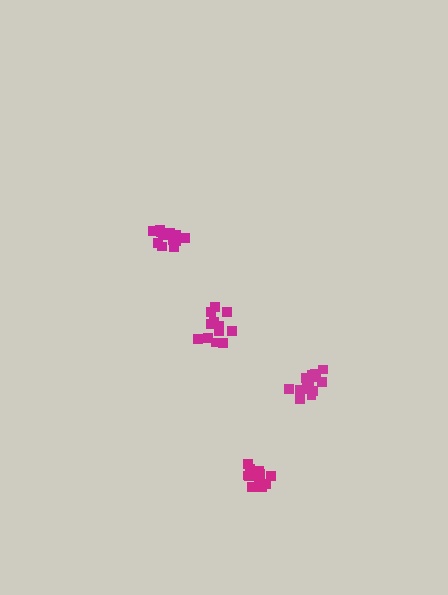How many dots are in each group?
Group 1: 14 dots, Group 2: 14 dots, Group 3: 15 dots, Group 4: 14 dots (57 total).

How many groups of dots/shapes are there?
There are 4 groups.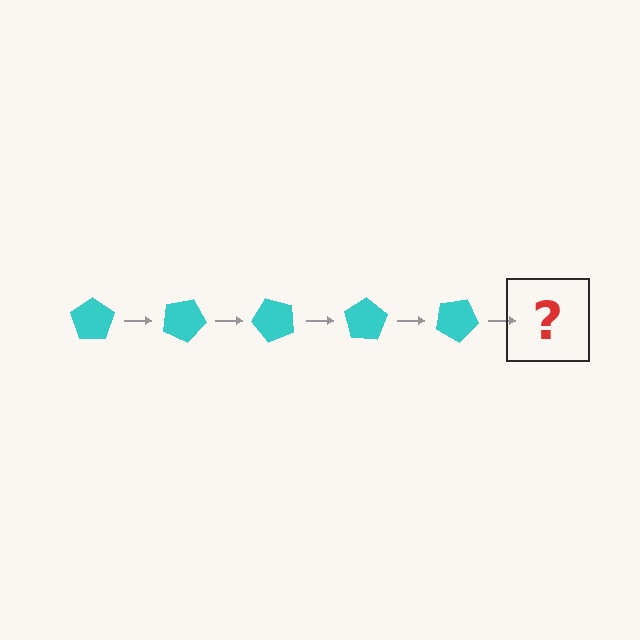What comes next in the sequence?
The next element should be a cyan pentagon rotated 125 degrees.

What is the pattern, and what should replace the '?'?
The pattern is that the pentagon rotates 25 degrees each step. The '?' should be a cyan pentagon rotated 125 degrees.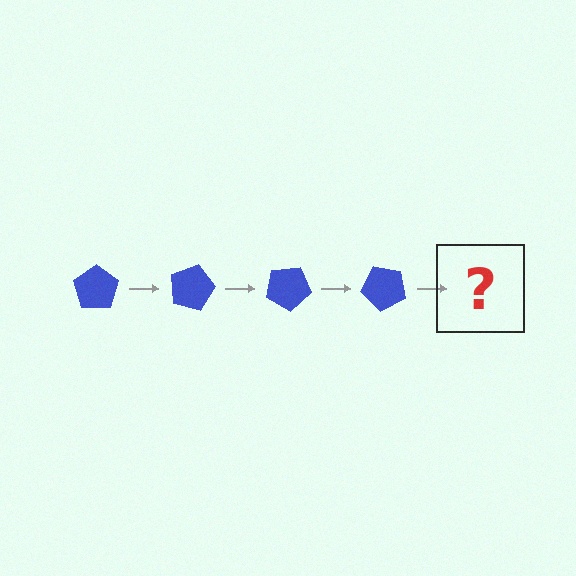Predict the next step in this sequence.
The next step is a blue pentagon rotated 60 degrees.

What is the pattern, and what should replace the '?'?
The pattern is that the pentagon rotates 15 degrees each step. The '?' should be a blue pentagon rotated 60 degrees.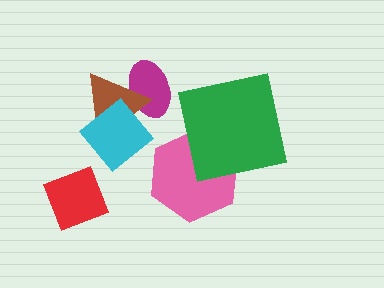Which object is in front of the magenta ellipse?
The brown triangle is in front of the magenta ellipse.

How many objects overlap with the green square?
1 object overlaps with the green square.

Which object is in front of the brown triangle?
The cyan diamond is in front of the brown triangle.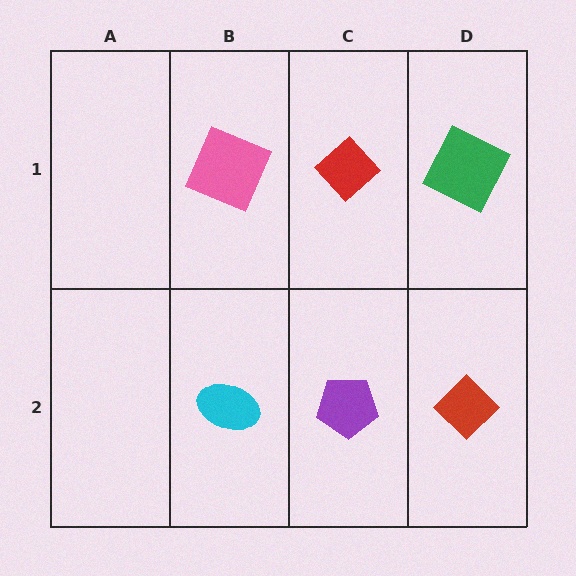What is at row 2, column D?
A red diamond.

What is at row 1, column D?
A green square.